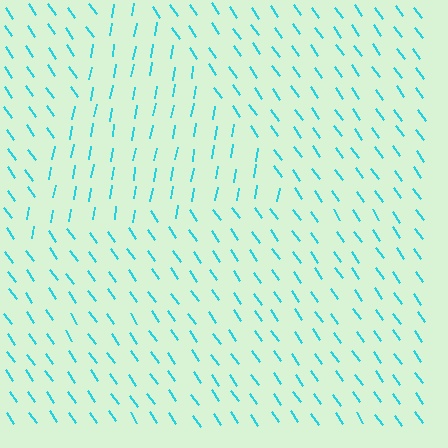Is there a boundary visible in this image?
Yes, there is a texture boundary formed by a change in line orientation.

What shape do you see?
I see a triangle.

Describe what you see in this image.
The image is filled with small cyan line segments. A triangle region in the image has lines oriented differently from the surrounding lines, creating a visible texture boundary.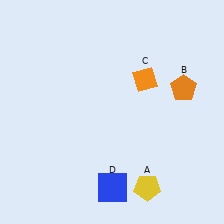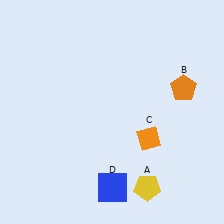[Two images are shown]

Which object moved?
The orange diamond (C) moved down.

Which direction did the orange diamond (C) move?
The orange diamond (C) moved down.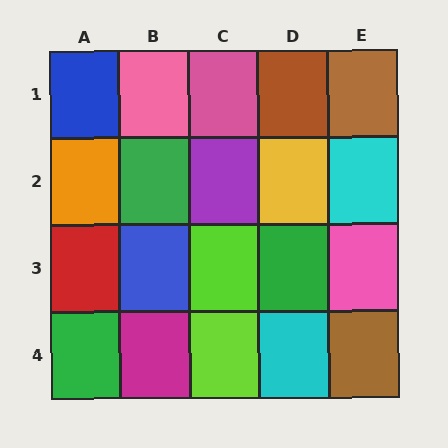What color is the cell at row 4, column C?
Lime.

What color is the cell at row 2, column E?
Cyan.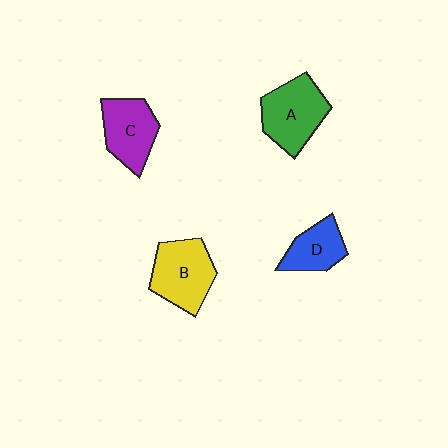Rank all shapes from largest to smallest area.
From largest to smallest: A (green), B (yellow), C (purple), D (blue).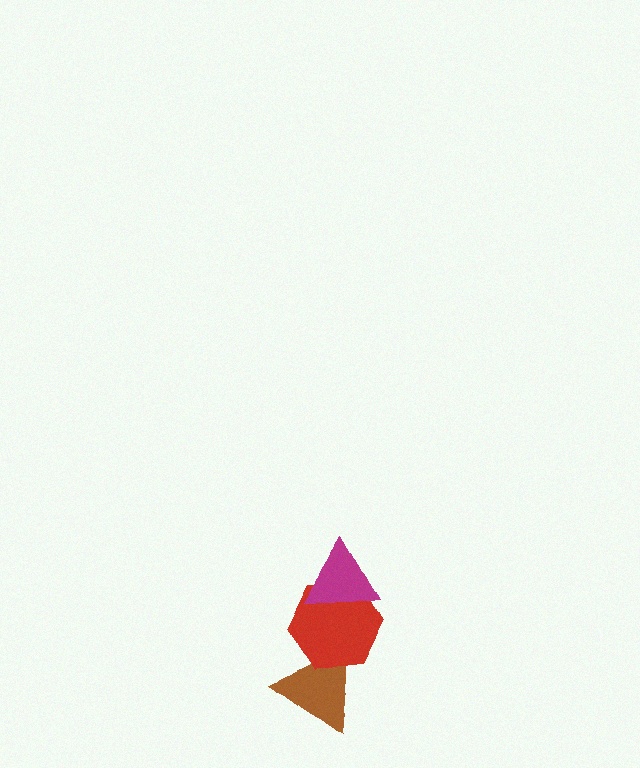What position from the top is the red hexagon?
The red hexagon is 2nd from the top.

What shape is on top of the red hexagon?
The magenta triangle is on top of the red hexagon.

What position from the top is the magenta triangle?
The magenta triangle is 1st from the top.